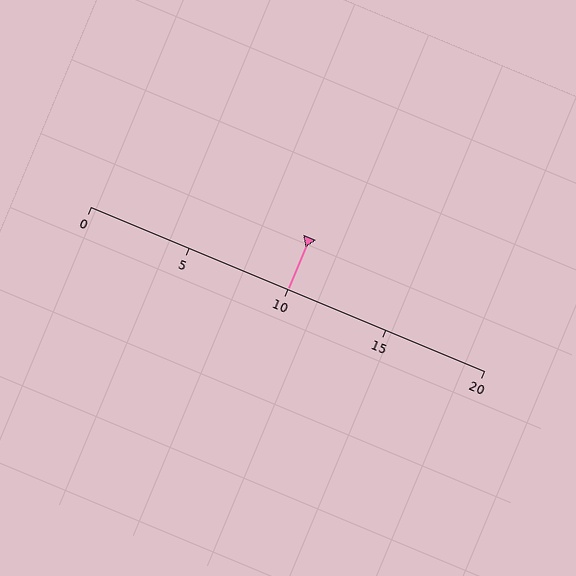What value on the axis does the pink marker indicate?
The marker indicates approximately 10.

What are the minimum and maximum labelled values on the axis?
The axis runs from 0 to 20.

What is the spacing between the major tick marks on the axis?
The major ticks are spaced 5 apart.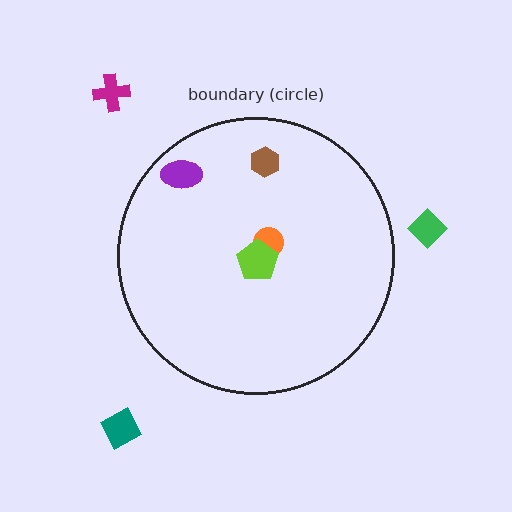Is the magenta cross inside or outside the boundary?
Outside.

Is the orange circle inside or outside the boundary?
Inside.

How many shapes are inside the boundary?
4 inside, 3 outside.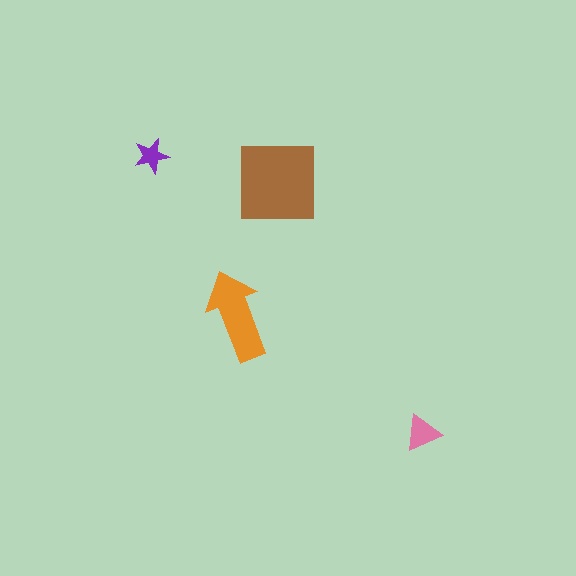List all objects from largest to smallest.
The brown square, the orange arrow, the pink triangle, the purple star.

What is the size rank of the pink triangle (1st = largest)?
3rd.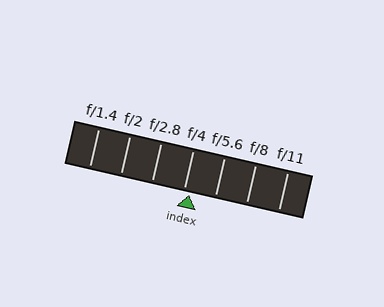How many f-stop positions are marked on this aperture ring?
There are 7 f-stop positions marked.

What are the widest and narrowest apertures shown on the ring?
The widest aperture shown is f/1.4 and the narrowest is f/11.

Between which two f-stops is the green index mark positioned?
The index mark is between f/4 and f/5.6.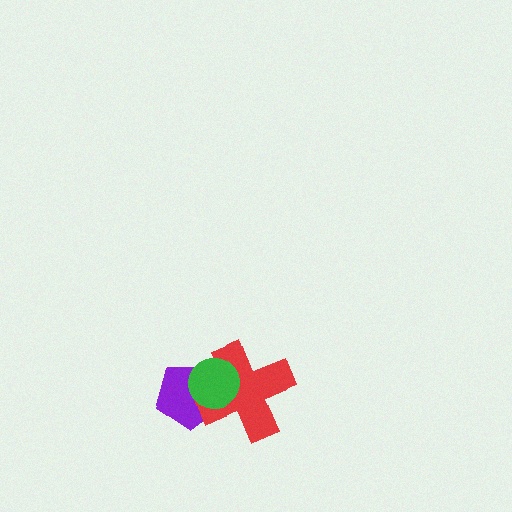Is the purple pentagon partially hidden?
Yes, it is partially covered by another shape.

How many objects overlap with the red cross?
2 objects overlap with the red cross.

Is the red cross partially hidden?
Yes, it is partially covered by another shape.